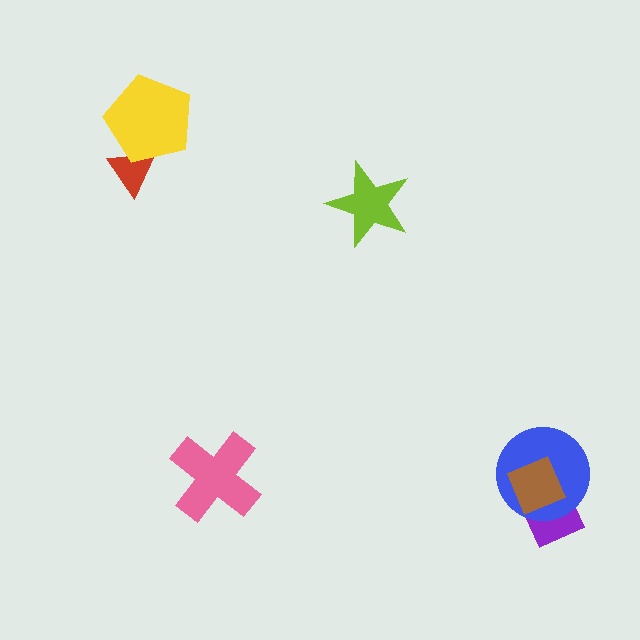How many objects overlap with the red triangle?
1 object overlaps with the red triangle.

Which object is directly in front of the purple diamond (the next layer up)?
The blue circle is directly in front of the purple diamond.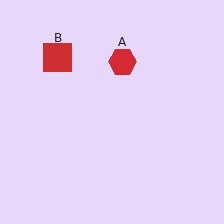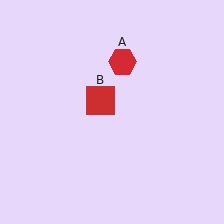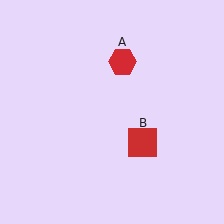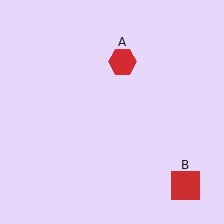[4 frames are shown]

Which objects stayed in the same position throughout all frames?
Red hexagon (object A) remained stationary.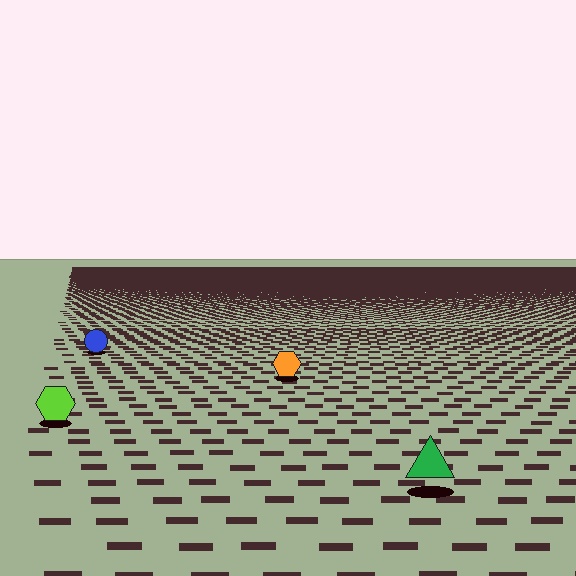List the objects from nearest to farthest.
From nearest to farthest: the green triangle, the lime hexagon, the orange hexagon, the blue circle.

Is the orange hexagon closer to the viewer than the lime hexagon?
No. The lime hexagon is closer — you can tell from the texture gradient: the ground texture is coarser near it.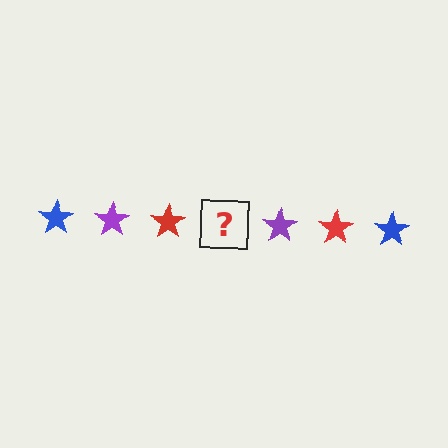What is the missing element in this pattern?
The missing element is a blue star.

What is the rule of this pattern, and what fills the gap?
The rule is that the pattern cycles through blue, purple, red stars. The gap should be filled with a blue star.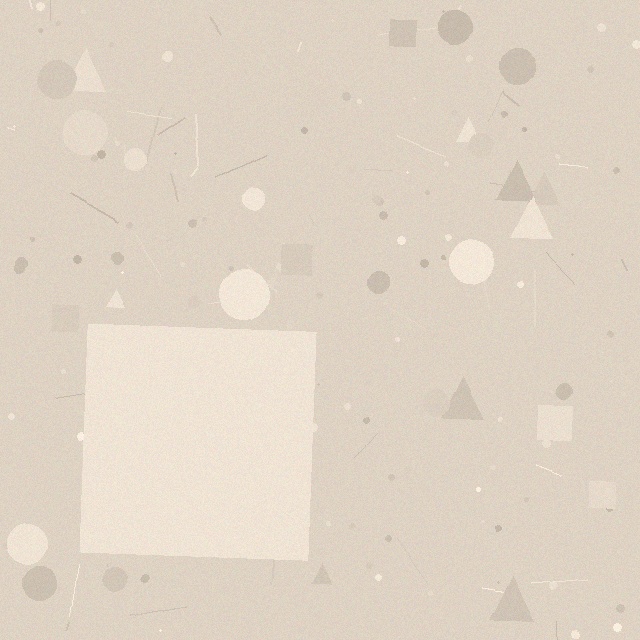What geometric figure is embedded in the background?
A square is embedded in the background.